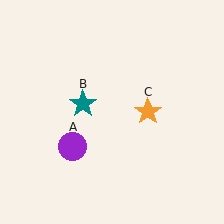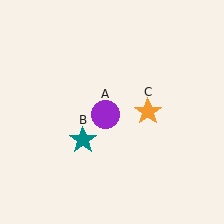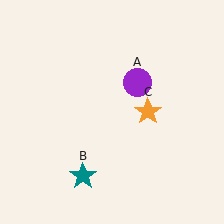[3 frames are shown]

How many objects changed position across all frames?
2 objects changed position: purple circle (object A), teal star (object B).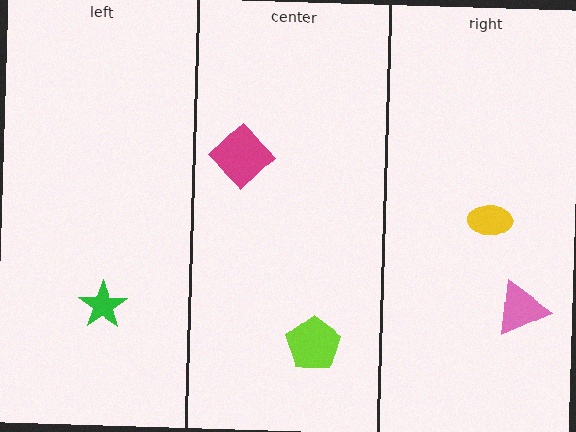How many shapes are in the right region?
2.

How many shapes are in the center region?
2.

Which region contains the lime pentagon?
The center region.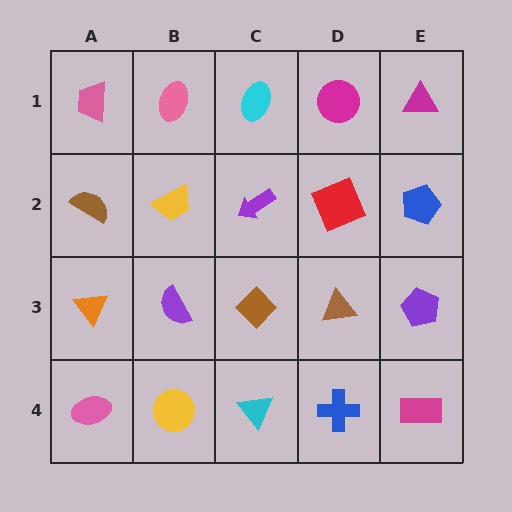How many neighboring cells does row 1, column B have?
3.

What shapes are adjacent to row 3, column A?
A brown semicircle (row 2, column A), a pink ellipse (row 4, column A), a purple semicircle (row 3, column B).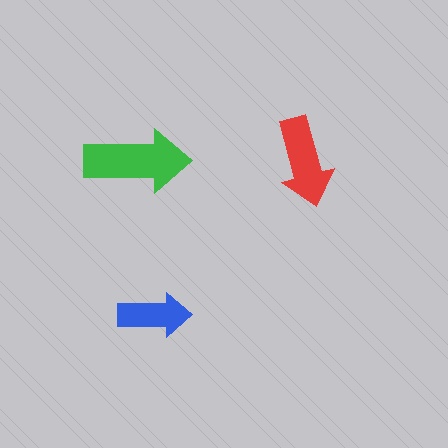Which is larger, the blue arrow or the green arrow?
The green one.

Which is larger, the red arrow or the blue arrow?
The red one.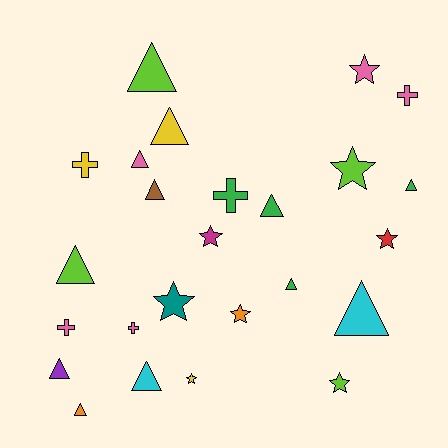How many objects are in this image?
There are 25 objects.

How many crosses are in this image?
There are 5 crosses.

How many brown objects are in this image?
There is 1 brown object.